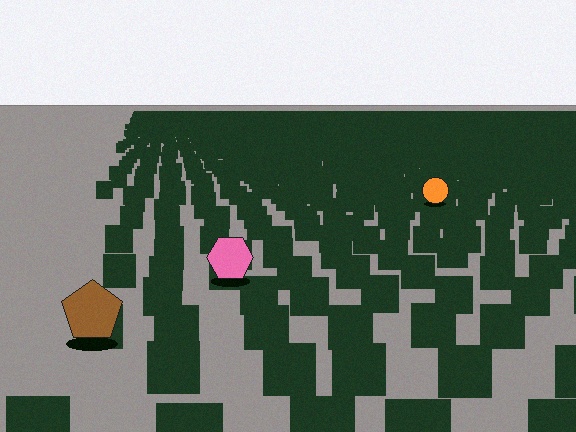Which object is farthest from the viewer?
The orange circle is farthest from the viewer. It appears smaller and the ground texture around it is denser.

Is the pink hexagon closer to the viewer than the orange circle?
Yes. The pink hexagon is closer — you can tell from the texture gradient: the ground texture is coarser near it.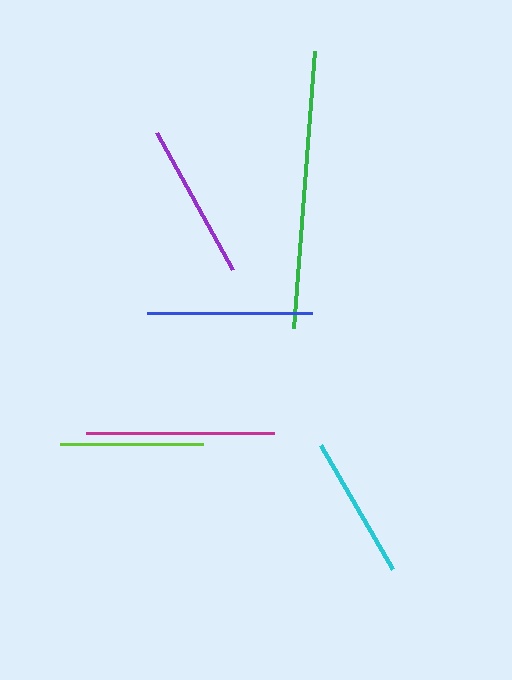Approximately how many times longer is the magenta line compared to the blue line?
The magenta line is approximately 1.1 times the length of the blue line.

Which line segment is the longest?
The green line is the longest at approximately 278 pixels.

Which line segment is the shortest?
The lime line is the shortest at approximately 143 pixels.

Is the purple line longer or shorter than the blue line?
The blue line is longer than the purple line.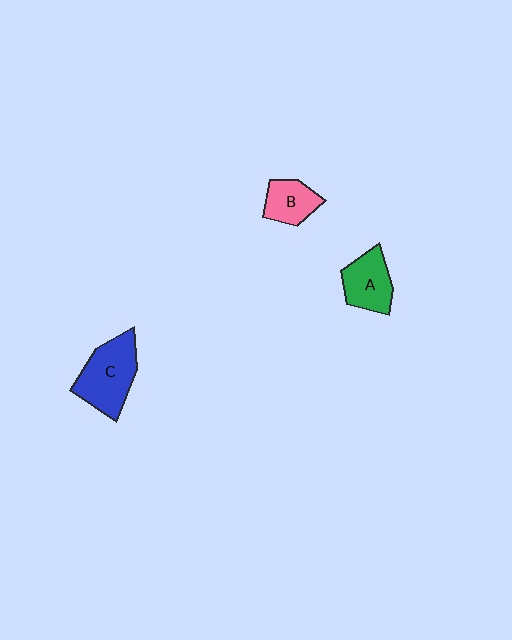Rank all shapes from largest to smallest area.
From largest to smallest: C (blue), A (green), B (pink).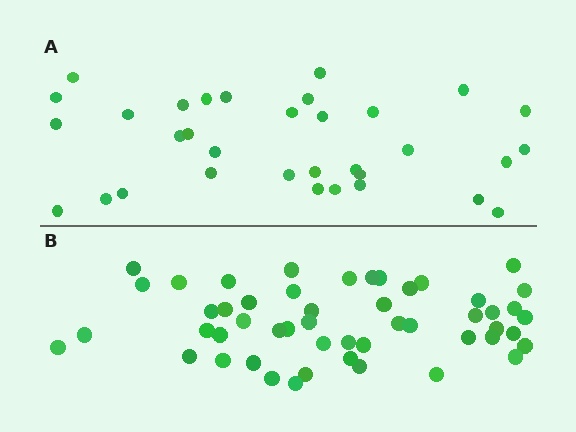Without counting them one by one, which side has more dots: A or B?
Region B (the bottom region) has more dots.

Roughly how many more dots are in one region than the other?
Region B has approximately 20 more dots than region A.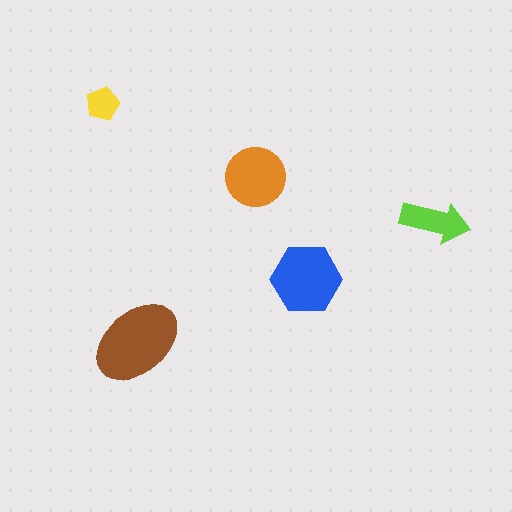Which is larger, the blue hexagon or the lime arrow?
The blue hexagon.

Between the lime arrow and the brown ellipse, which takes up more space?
The brown ellipse.